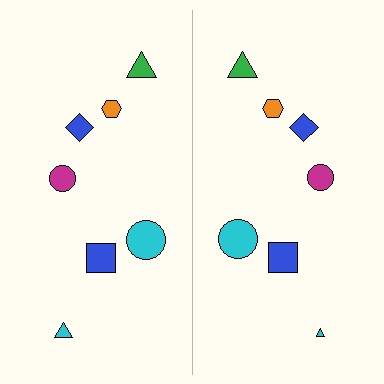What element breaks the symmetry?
The cyan triangle on the right side has a different size than its mirror counterpart.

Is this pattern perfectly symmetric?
No, the pattern is not perfectly symmetric. The cyan triangle on the right side has a different size than its mirror counterpart.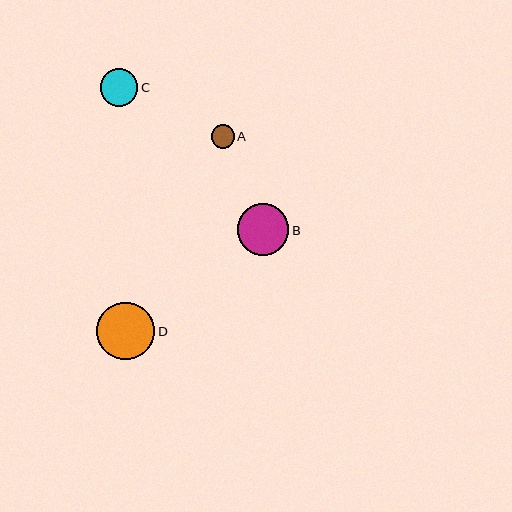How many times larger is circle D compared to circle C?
Circle D is approximately 1.5 times the size of circle C.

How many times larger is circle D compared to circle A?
Circle D is approximately 2.5 times the size of circle A.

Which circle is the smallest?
Circle A is the smallest with a size of approximately 23 pixels.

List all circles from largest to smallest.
From largest to smallest: D, B, C, A.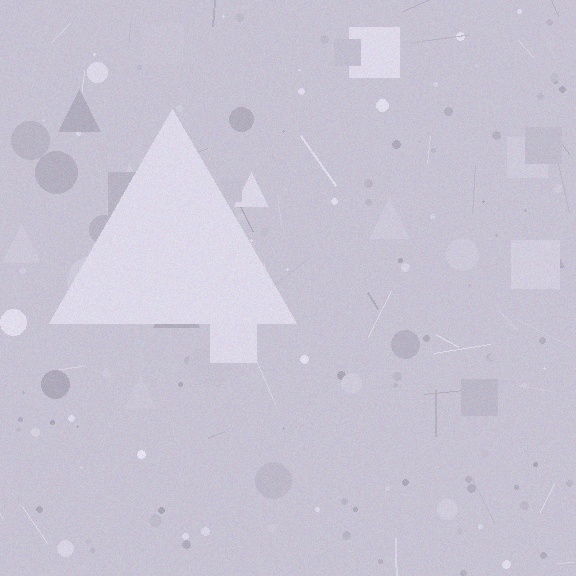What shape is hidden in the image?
A triangle is hidden in the image.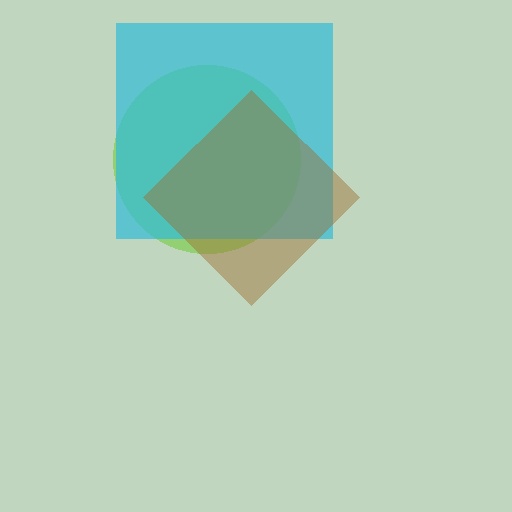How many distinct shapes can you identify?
There are 3 distinct shapes: a lime circle, a cyan square, a brown diamond.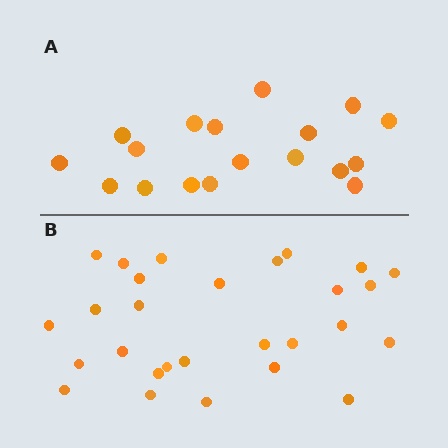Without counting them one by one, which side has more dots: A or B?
Region B (the bottom region) has more dots.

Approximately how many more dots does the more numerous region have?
Region B has roughly 10 or so more dots than region A.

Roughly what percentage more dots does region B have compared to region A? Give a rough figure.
About 55% more.